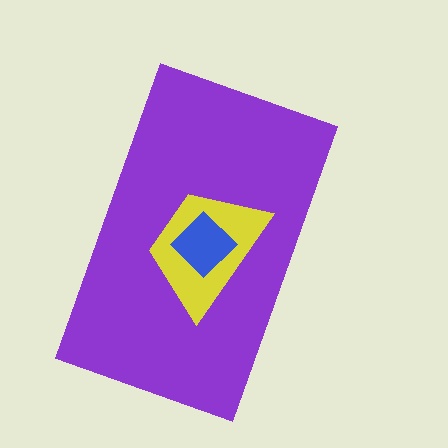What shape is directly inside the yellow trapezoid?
The blue diamond.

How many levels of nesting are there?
3.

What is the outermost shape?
The purple rectangle.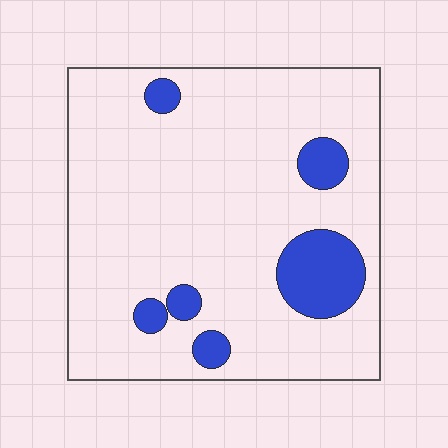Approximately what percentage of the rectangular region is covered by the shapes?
Approximately 15%.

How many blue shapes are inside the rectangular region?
6.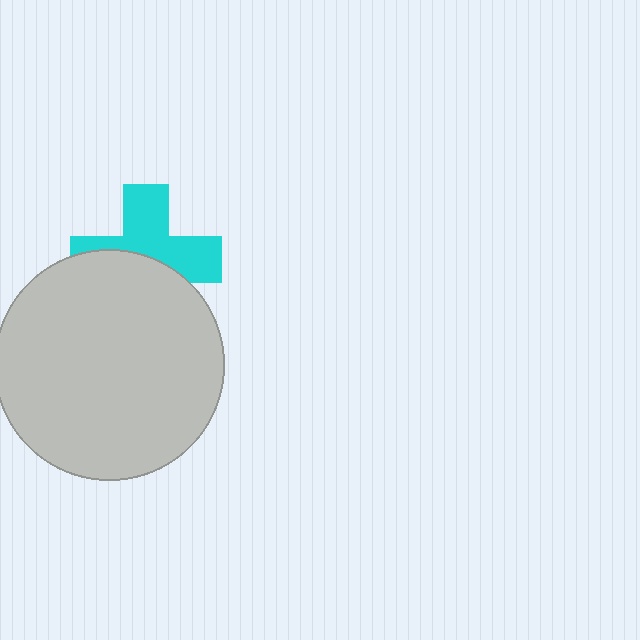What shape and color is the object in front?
The object in front is a light gray circle.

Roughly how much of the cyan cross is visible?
About half of it is visible (roughly 54%).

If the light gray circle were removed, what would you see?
You would see the complete cyan cross.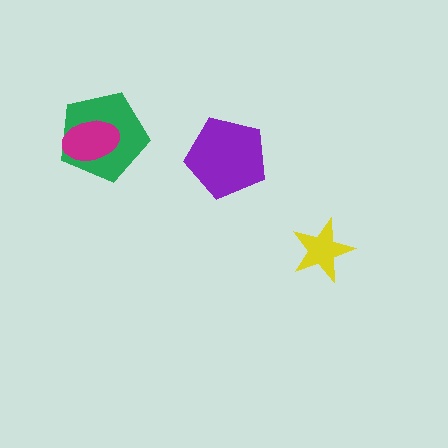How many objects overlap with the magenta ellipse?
1 object overlaps with the magenta ellipse.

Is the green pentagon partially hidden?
Yes, it is partially covered by another shape.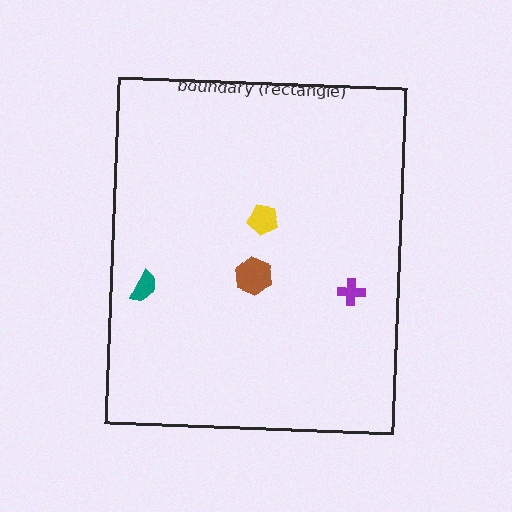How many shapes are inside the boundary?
4 inside, 0 outside.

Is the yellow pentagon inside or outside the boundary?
Inside.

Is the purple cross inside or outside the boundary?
Inside.